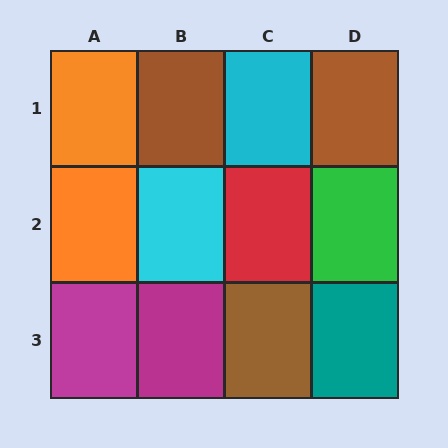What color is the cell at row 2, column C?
Red.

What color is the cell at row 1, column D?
Brown.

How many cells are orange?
2 cells are orange.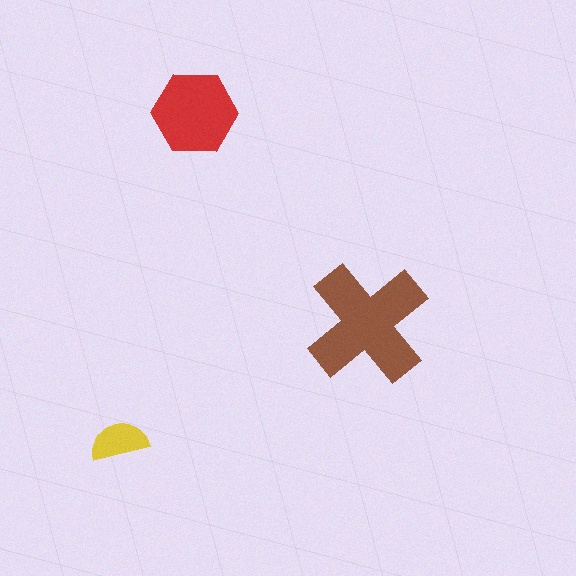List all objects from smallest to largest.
The yellow semicircle, the red hexagon, the brown cross.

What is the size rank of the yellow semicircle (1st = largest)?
3rd.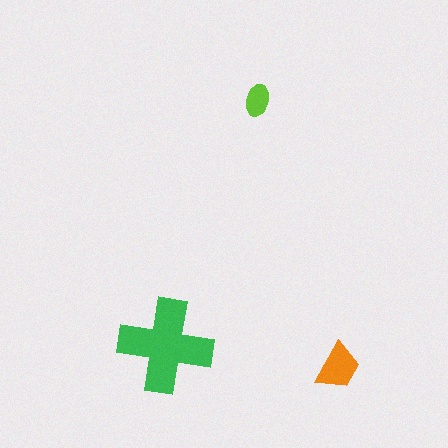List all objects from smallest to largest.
The lime ellipse, the orange trapezoid, the green cross.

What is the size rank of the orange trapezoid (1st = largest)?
2nd.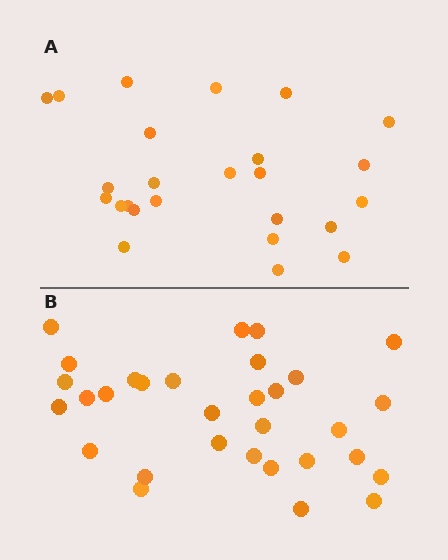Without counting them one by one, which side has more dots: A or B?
Region B (the bottom region) has more dots.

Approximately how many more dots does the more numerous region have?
Region B has about 6 more dots than region A.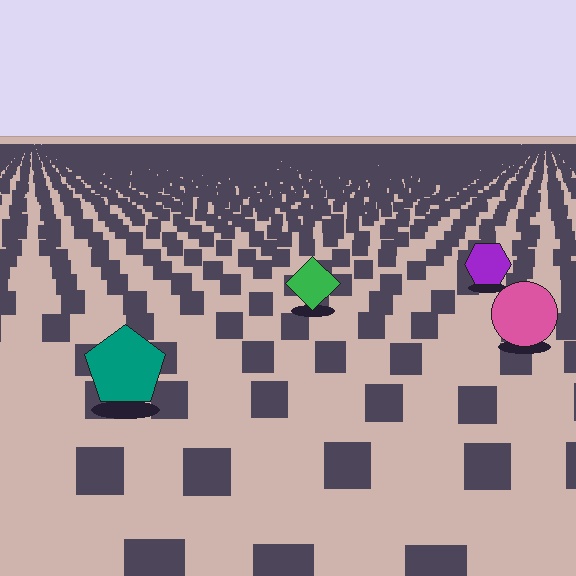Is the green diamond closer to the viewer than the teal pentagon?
No. The teal pentagon is closer — you can tell from the texture gradient: the ground texture is coarser near it.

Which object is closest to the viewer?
The teal pentagon is closest. The texture marks near it are larger and more spread out.